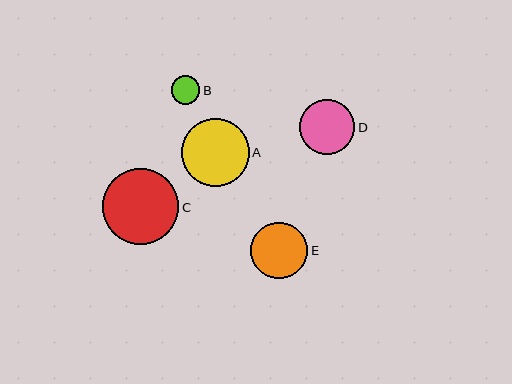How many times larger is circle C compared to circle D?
Circle C is approximately 1.4 times the size of circle D.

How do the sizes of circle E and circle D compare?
Circle E and circle D are approximately the same size.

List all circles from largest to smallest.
From largest to smallest: C, A, E, D, B.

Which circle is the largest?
Circle C is the largest with a size of approximately 76 pixels.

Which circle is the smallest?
Circle B is the smallest with a size of approximately 29 pixels.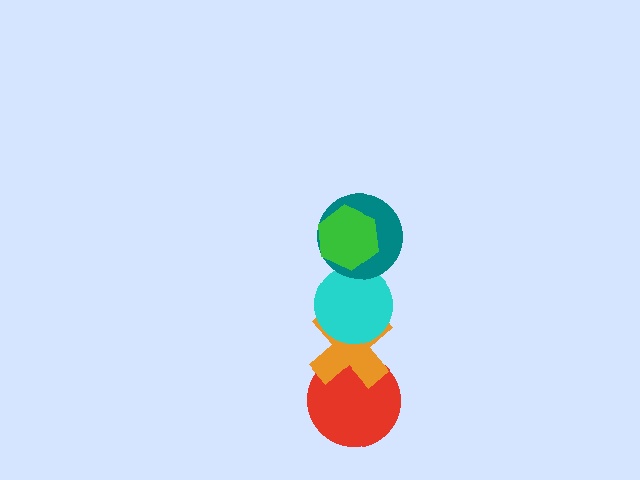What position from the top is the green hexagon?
The green hexagon is 1st from the top.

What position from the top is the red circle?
The red circle is 5th from the top.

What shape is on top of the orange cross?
The cyan circle is on top of the orange cross.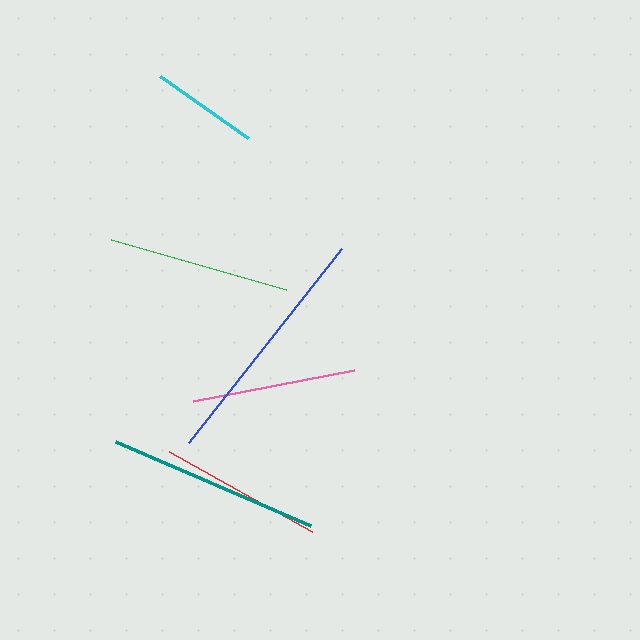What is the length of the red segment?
The red segment is approximately 163 pixels long.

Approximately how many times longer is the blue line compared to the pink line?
The blue line is approximately 1.5 times the length of the pink line.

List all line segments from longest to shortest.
From longest to shortest: blue, teal, green, pink, red, cyan.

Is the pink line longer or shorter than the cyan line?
The pink line is longer than the cyan line.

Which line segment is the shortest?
The cyan line is the shortest at approximately 107 pixels.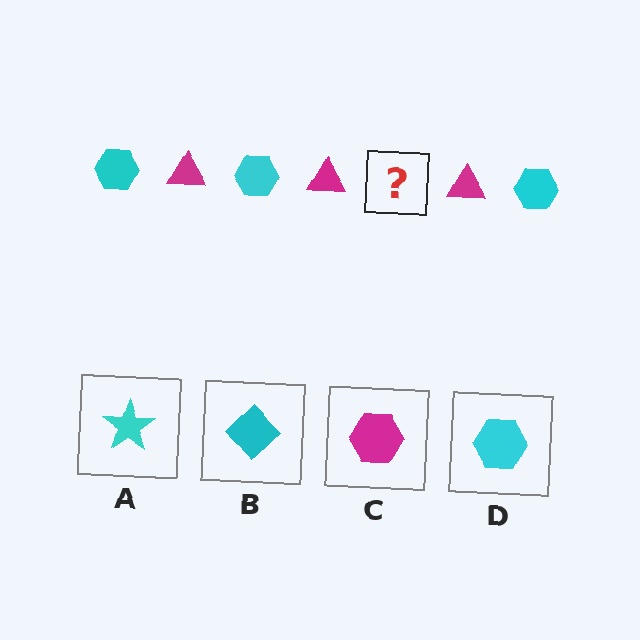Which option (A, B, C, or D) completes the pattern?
D.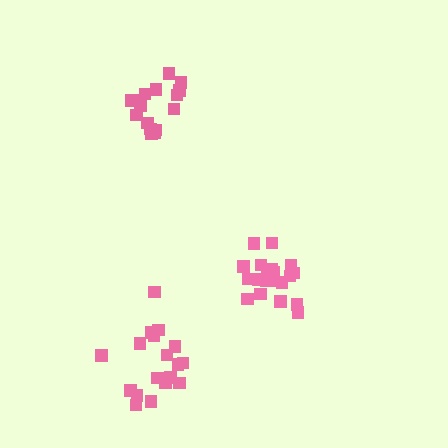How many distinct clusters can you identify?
There are 3 distinct clusters.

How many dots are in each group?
Group 1: 20 dots, Group 2: 17 dots, Group 3: 18 dots (55 total).